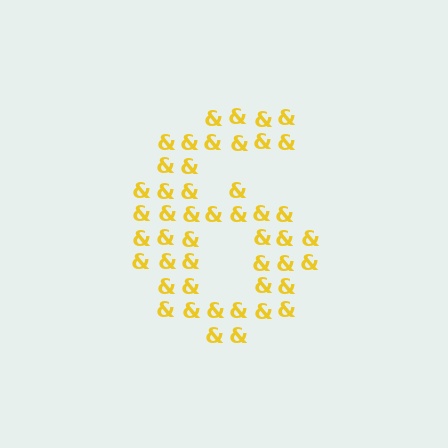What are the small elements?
The small elements are ampersands.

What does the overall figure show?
The overall figure shows the digit 6.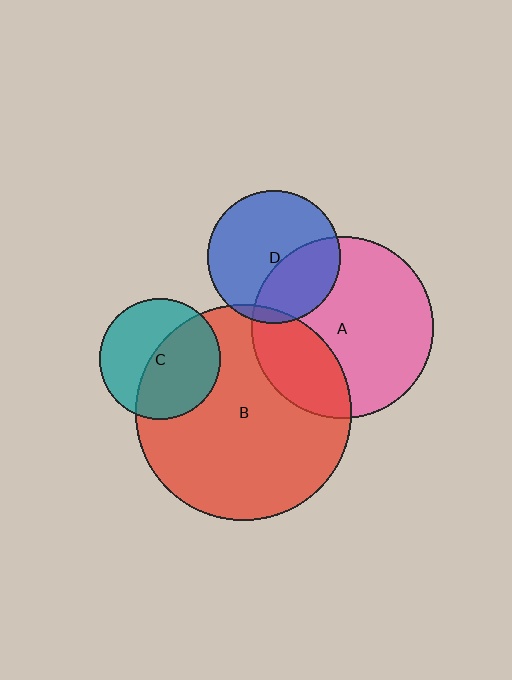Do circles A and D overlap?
Yes.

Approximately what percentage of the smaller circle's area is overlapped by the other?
Approximately 35%.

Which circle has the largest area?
Circle B (red).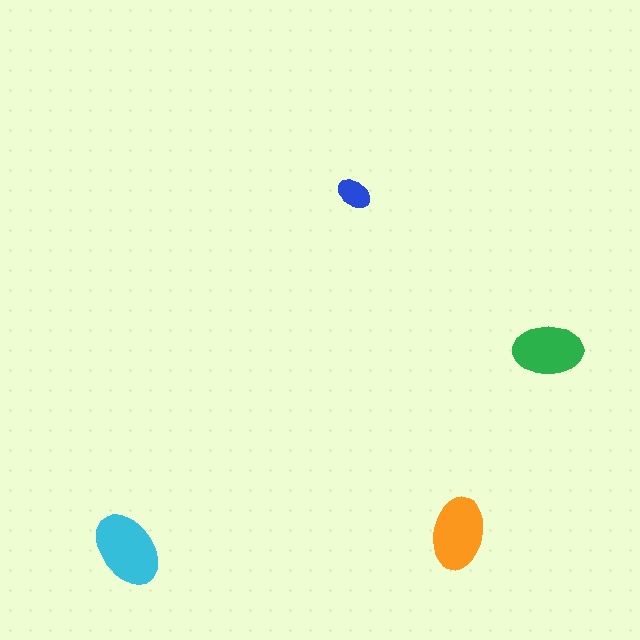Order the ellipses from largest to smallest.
the cyan one, the orange one, the green one, the blue one.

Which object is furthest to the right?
The green ellipse is rightmost.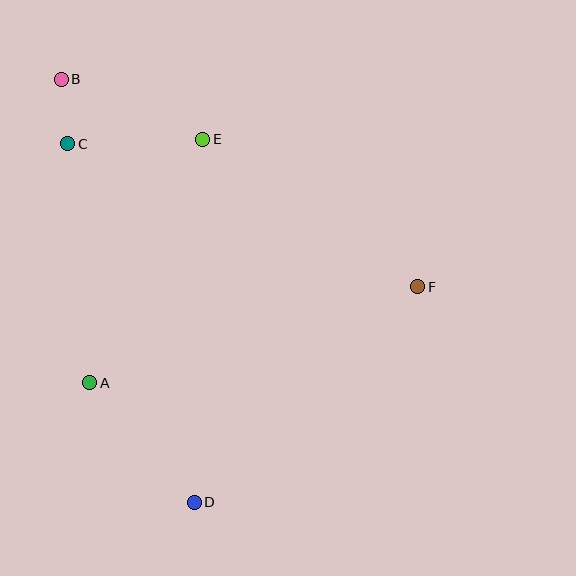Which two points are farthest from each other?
Points B and D are farthest from each other.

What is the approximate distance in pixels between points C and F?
The distance between C and F is approximately 378 pixels.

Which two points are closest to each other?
Points B and C are closest to each other.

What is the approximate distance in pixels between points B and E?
The distance between B and E is approximately 154 pixels.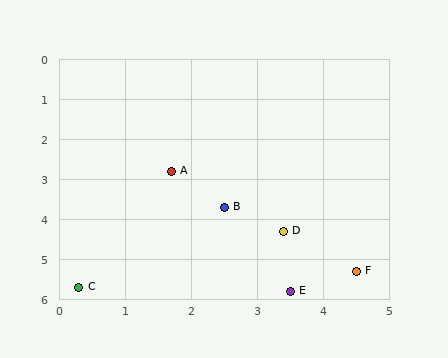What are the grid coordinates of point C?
Point C is at approximately (0.3, 5.7).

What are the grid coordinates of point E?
Point E is at approximately (3.5, 5.8).